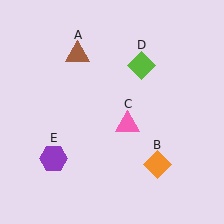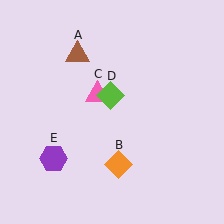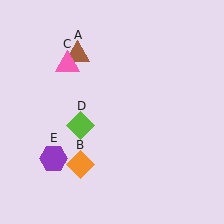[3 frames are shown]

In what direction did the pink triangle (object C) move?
The pink triangle (object C) moved up and to the left.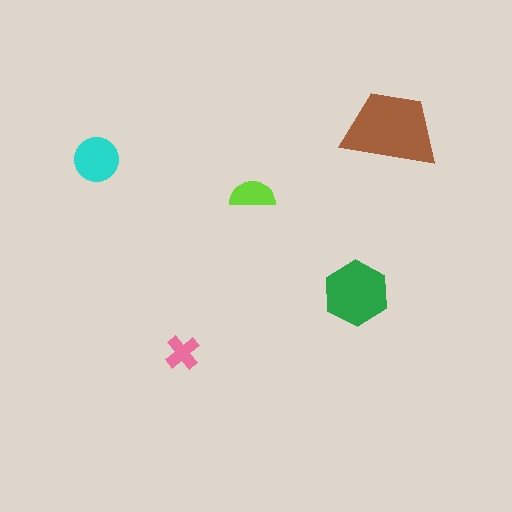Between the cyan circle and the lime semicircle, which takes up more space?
The cyan circle.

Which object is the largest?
The brown trapezoid.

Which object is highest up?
The brown trapezoid is topmost.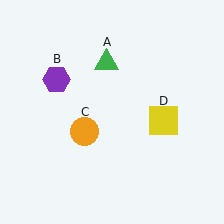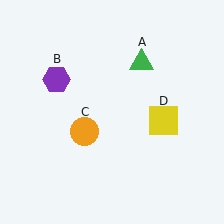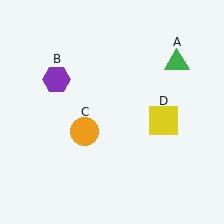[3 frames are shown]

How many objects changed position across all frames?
1 object changed position: green triangle (object A).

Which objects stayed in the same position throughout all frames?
Purple hexagon (object B) and orange circle (object C) and yellow square (object D) remained stationary.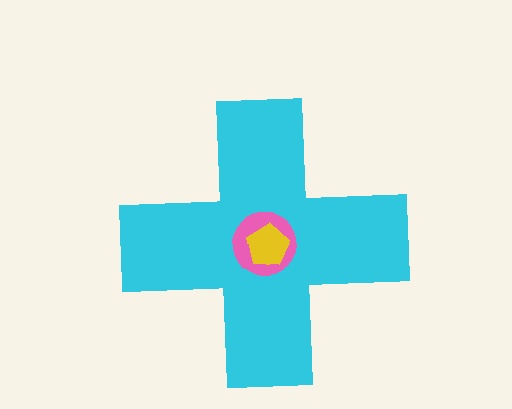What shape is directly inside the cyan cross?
The pink circle.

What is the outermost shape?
The cyan cross.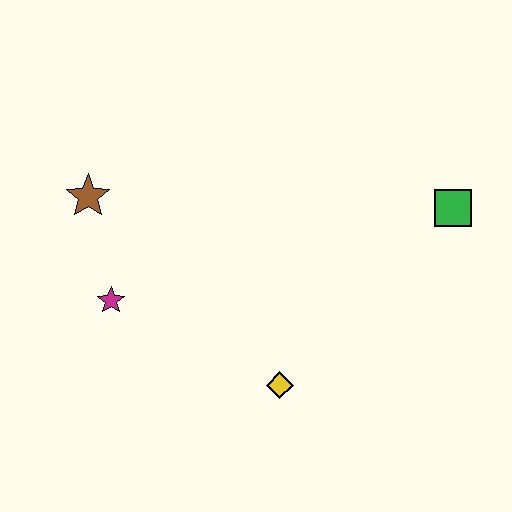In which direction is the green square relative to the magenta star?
The green square is to the right of the magenta star.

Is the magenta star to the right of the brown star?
Yes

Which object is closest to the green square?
The yellow diamond is closest to the green square.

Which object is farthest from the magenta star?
The green square is farthest from the magenta star.